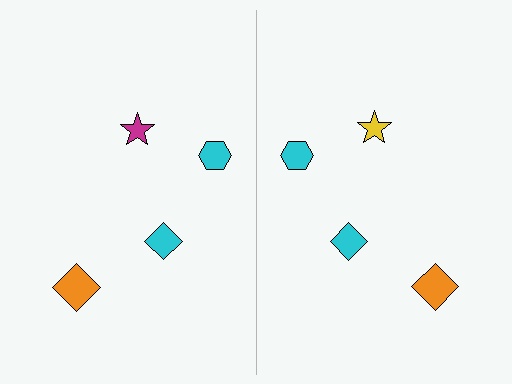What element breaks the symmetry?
The yellow star on the right side breaks the symmetry — its mirror counterpart is magenta.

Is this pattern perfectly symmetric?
No, the pattern is not perfectly symmetric. The yellow star on the right side breaks the symmetry — its mirror counterpart is magenta.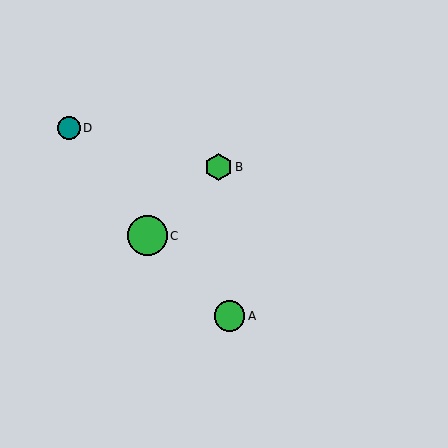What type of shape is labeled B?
Shape B is a green hexagon.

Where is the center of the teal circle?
The center of the teal circle is at (69, 128).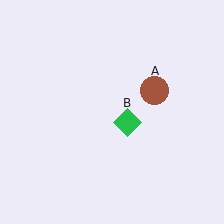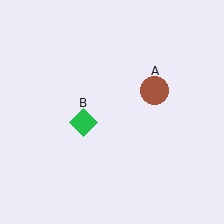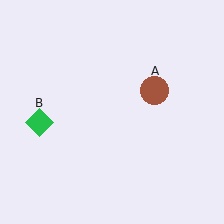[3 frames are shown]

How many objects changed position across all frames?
1 object changed position: green diamond (object B).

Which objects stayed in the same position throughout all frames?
Brown circle (object A) remained stationary.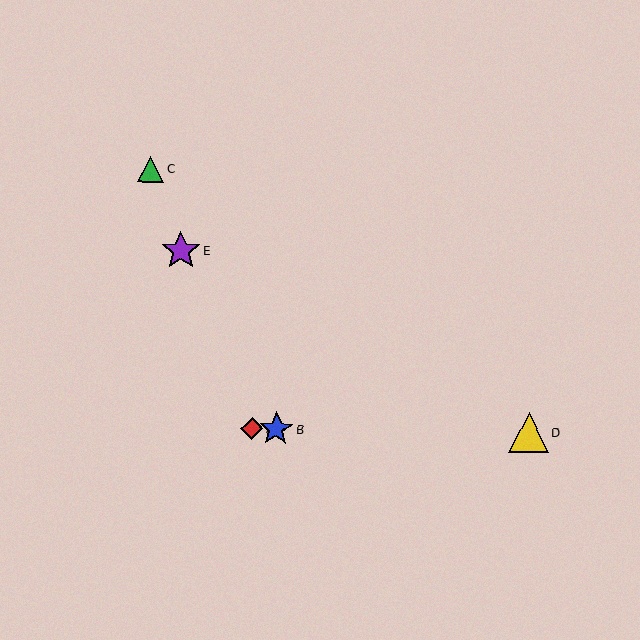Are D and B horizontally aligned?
Yes, both are at y≈433.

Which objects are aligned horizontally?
Objects A, B, D are aligned horizontally.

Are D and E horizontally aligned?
No, D is at y≈433 and E is at y≈251.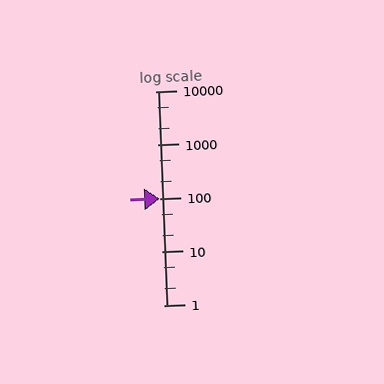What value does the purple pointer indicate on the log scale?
The pointer indicates approximately 100.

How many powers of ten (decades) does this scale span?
The scale spans 4 decades, from 1 to 10000.